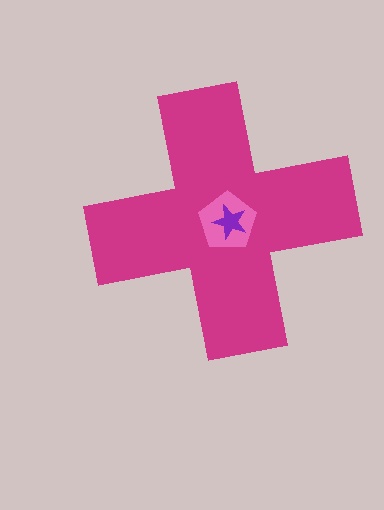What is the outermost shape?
The magenta cross.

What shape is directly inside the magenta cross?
The pink pentagon.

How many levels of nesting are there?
3.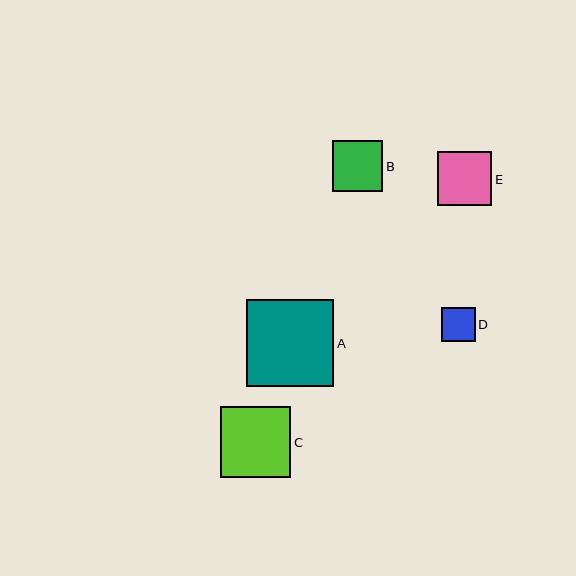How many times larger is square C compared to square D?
Square C is approximately 2.1 times the size of square D.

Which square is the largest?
Square A is the largest with a size of approximately 87 pixels.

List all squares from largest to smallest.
From largest to smallest: A, C, E, B, D.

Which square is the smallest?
Square D is the smallest with a size of approximately 34 pixels.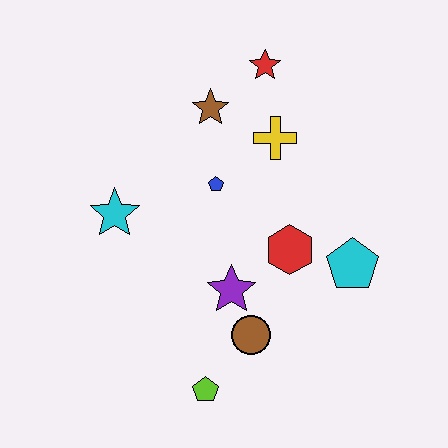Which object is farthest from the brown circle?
The red star is farthest from the brown circle.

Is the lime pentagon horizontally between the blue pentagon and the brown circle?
No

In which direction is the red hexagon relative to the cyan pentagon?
The red hexagon is to the left of the cyan pentagon.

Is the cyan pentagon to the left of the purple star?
No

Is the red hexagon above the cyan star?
No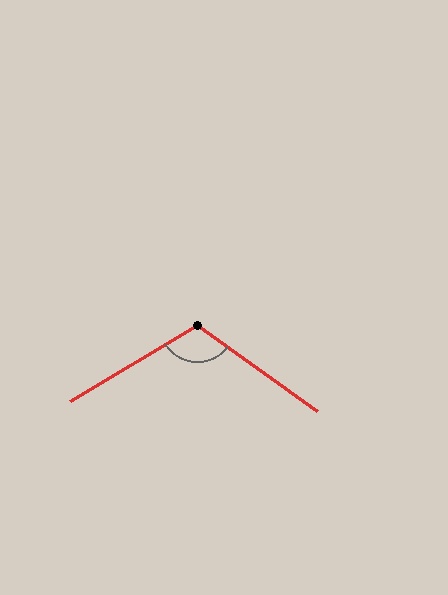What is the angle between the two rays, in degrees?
Approximately 113 degrees.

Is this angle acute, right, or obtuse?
It is obtuse.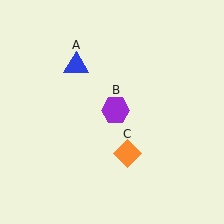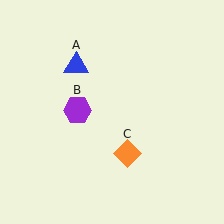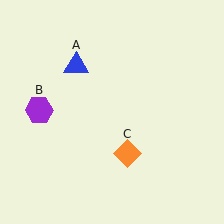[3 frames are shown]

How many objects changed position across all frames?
1 object changed position: purple hexagon (object B).